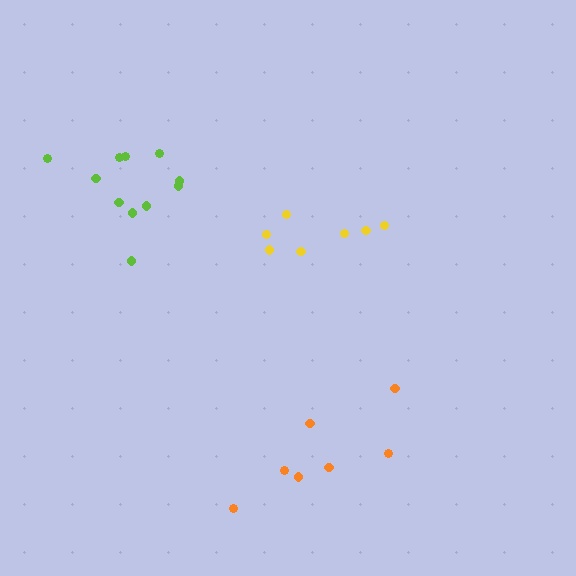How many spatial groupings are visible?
There are 3 spatial groupings.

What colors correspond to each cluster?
The clusters are colored: orange, yellow, lime.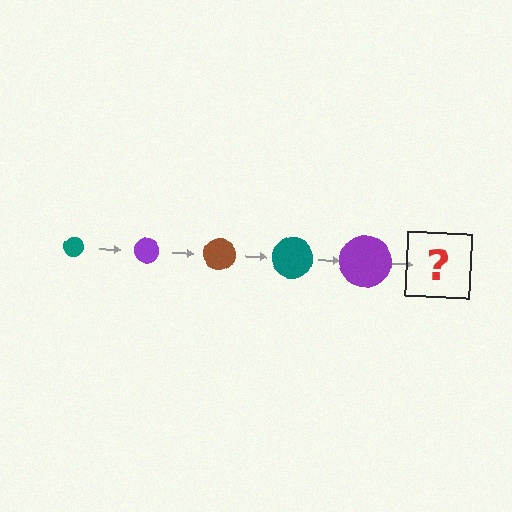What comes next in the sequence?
The next element should be a brown circle, larger than the previous one.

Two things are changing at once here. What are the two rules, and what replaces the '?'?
The two rules are that the circle grows larger each step and the color cycles through teal, purple, and brown. The '?' should be a brown circle, larger than the previous one.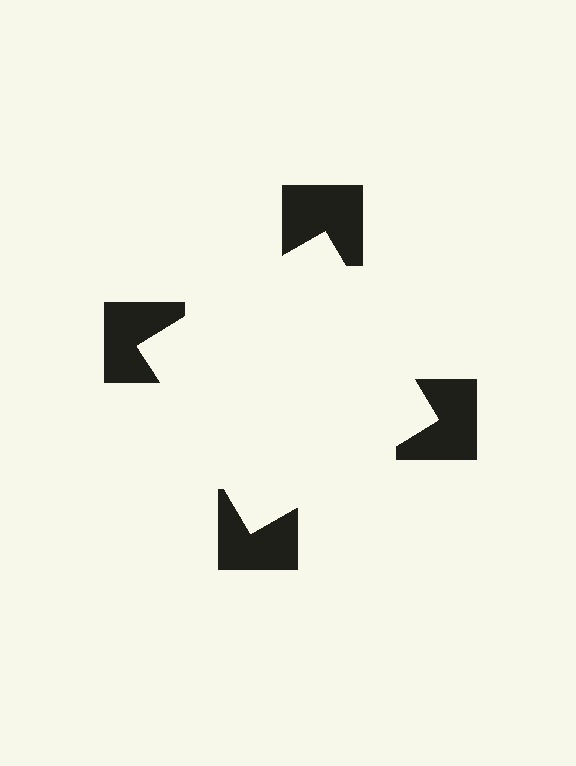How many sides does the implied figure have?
4 sides.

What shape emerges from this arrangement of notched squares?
An illusory square — its edges are inferred from the aligned wedge cuts in the notched squares, not physically drawn.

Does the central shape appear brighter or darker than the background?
It typically appears slightly brighter than the background, even though no actual brightness change is drawn.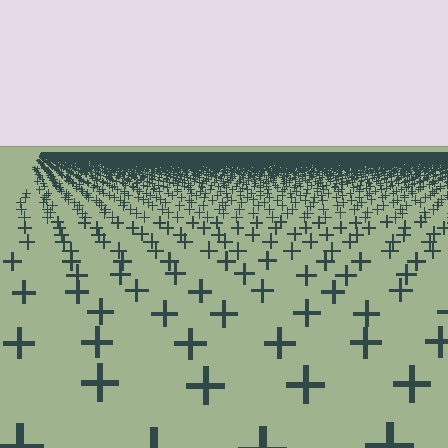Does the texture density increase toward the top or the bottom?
Density increases toward the top.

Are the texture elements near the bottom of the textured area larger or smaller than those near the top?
Larger. Near the bottom, elements are closer to the viewer and appear at a bigger on-screen size.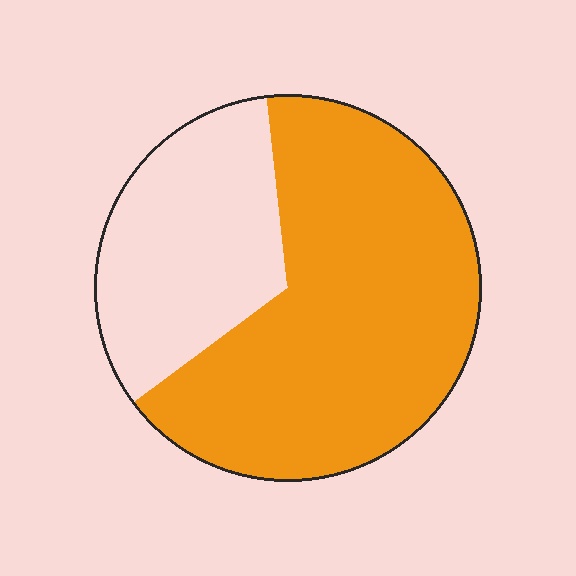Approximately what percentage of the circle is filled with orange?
Approximately 65%.